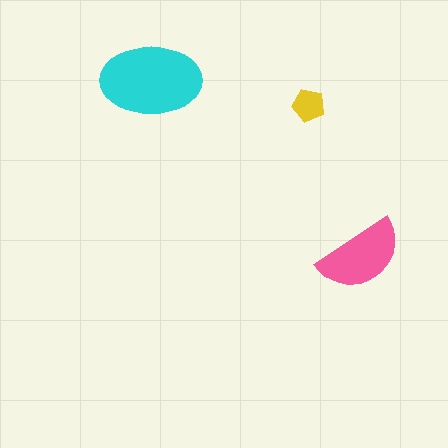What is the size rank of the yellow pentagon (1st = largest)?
3rd.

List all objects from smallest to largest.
The yellow pentagon, the pink semicircle, the cyan ellipse.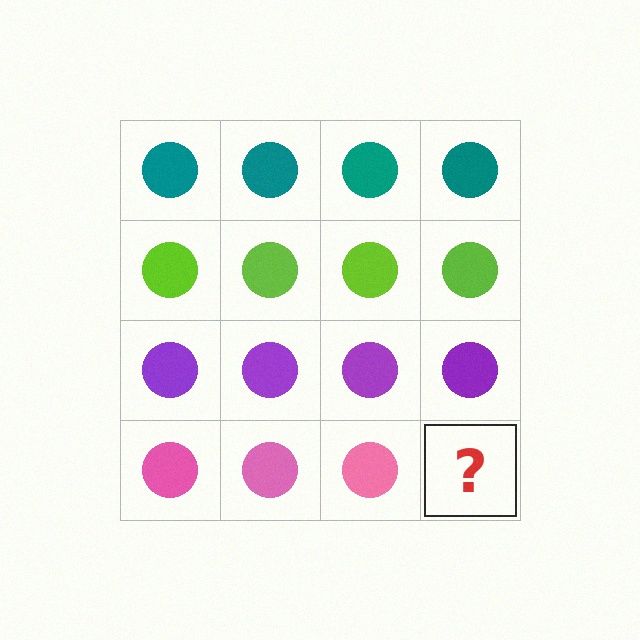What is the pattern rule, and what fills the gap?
The rule is that each row has a consistent color. The gap should be filled with a pink circle.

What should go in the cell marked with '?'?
The missing cell should contain a pink circle.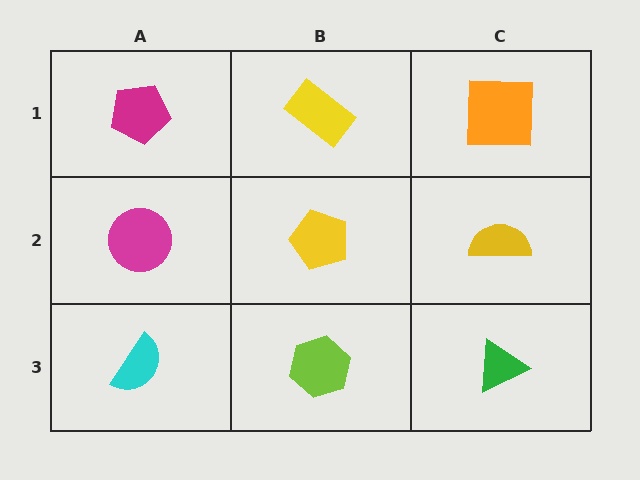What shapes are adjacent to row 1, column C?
A yellow semicircle (row 2, column C), a yellow rectangle (row 1, column B).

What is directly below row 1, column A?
A magenta circle.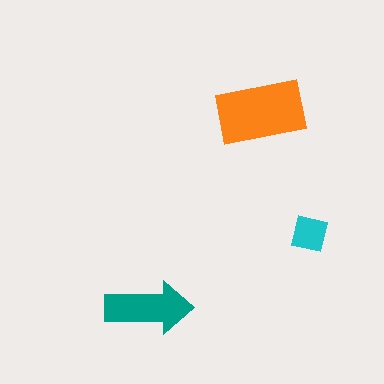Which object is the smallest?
The cyan square.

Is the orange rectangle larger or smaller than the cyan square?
Larger.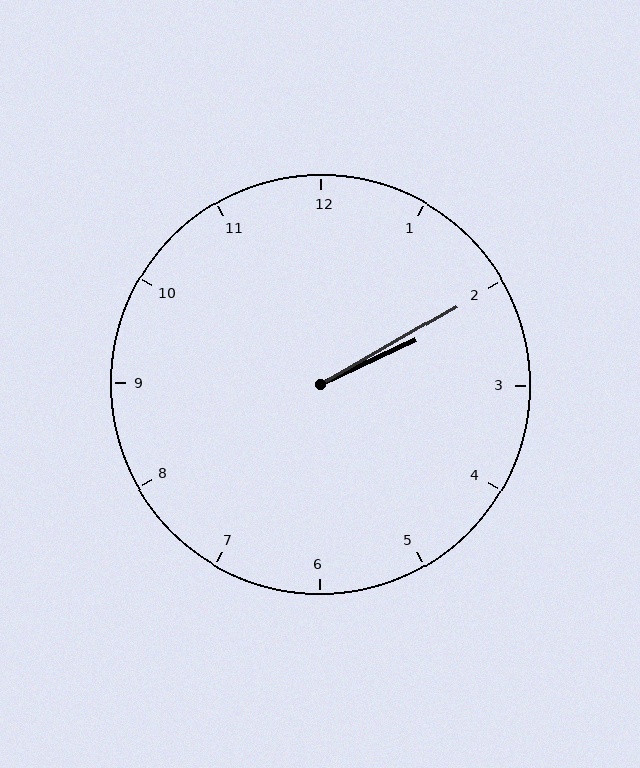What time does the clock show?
2:10.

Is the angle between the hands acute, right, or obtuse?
It is acute.